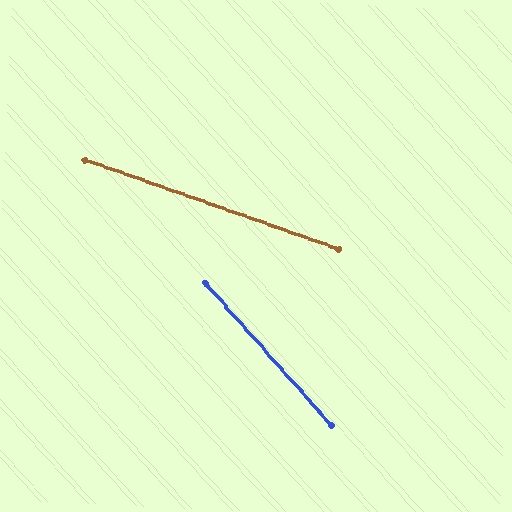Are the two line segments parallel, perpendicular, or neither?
Neither parallel nor perpendicular — they differ by about 29°.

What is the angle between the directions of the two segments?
Approximately 29 degrees.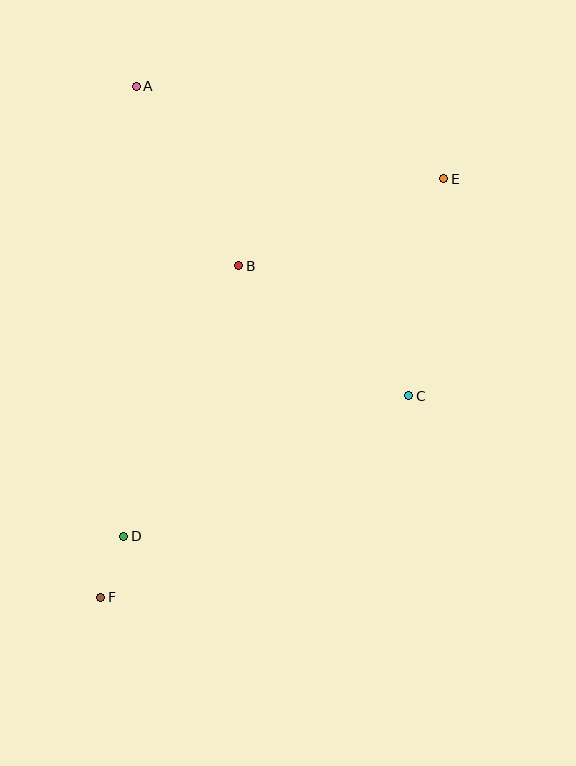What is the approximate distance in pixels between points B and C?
The distance between B and C is approximately 214 pixels.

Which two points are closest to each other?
Points D and F are closest to each other.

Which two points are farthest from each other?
Points E and F are farthest from each other.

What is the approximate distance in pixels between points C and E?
The distance between C and E is approximately 220 pixels.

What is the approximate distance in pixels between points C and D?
The distance between C and D is approximately 318 pixels.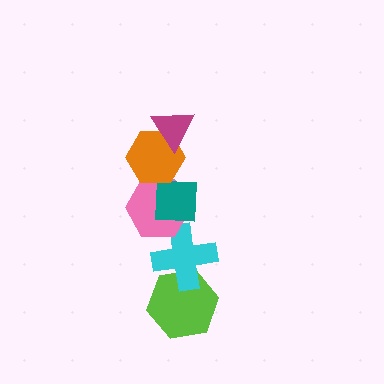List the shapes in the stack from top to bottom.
From top to bottom: the magenta triangle, the orange hexagon, the teal square, the pink hexagon, the cyan cross, the lime hexagon.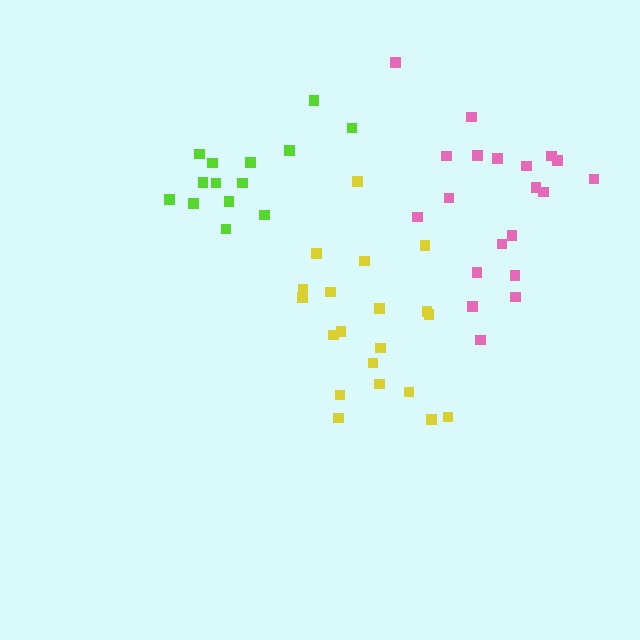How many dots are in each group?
Group 1: 20 dots, Group 2: 14 dots, Group 3: 20 dots (54 total).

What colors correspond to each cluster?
The clusters are colored: yellow, lime, pink.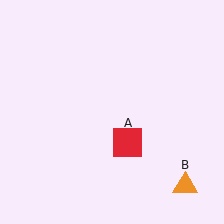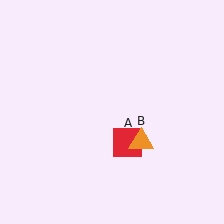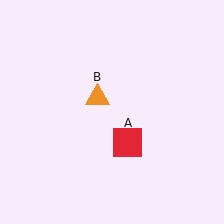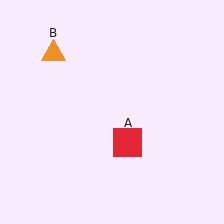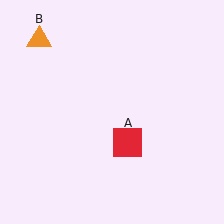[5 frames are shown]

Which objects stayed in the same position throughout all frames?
Red square (object A) remained stationary.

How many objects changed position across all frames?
1 object changed position: orange triangle (object B).